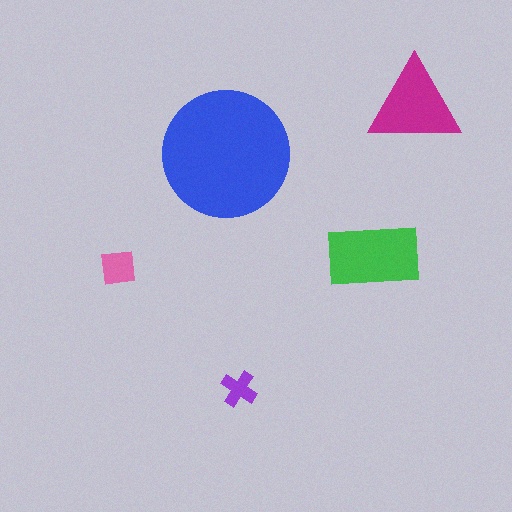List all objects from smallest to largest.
The purple cross, the pink square, the magenta triangle, the green rectangle, the blue circle.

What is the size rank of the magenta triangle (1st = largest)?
3rd.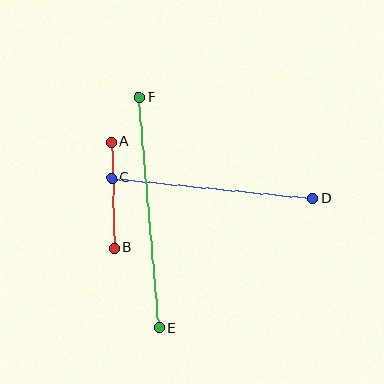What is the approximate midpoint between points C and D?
The midpoint is at approximately (212, 188) pixels.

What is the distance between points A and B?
The distance is approximately 106 pixels.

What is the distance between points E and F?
The distance is approximately 232 pixels.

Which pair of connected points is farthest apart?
Points E and F are farthest apart.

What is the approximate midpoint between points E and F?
The midpoint is at approximately (149, 213) pixels.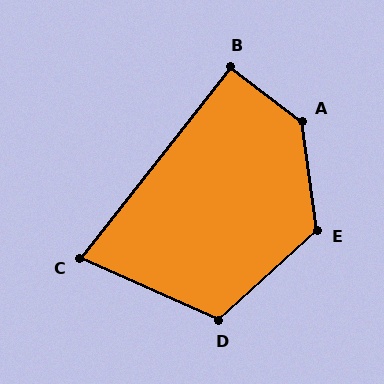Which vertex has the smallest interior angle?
C, at approximately 76 degrees.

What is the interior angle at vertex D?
Approximately 114 degrees (obtuse).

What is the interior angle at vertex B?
Approximately 91 degrees (approximately right).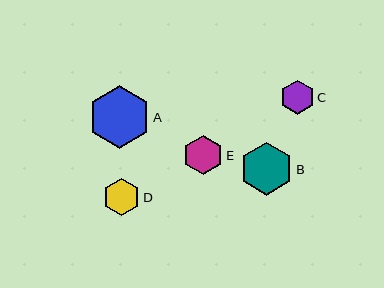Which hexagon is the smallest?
Hexagon C is the smallest with a size of approximately 34 pixels.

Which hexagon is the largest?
Hexagon A is the largest with a size of approximately 62 pixels.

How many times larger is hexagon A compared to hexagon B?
Hexagon A is approximately 1.2 times the size of hexagon B.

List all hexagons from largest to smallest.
From largest to smallest: A, B, E, D, C.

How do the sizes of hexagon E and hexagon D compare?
Hexagon E and hexagon D are approximately the same size.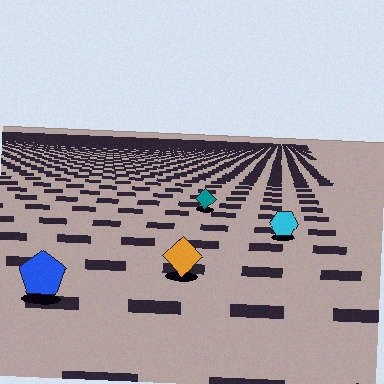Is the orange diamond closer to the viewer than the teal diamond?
Yes. The orange diamond is closer — you can tell from the texture gradient: the ground texture is coarser near it.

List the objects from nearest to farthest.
From nearest to farthest: the blue pentagon, the orange diamond, the cyan hexagon, the teal diamond.